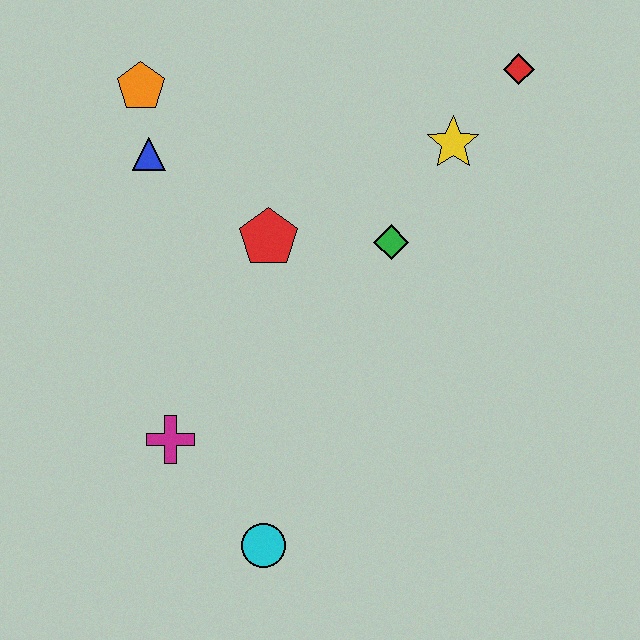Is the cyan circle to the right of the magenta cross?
Yes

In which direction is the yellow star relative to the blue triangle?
The yellow star is to the right of the blue triangle.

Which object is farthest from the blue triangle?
The cyan circle is farthest from the blue triangle.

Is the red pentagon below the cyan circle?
No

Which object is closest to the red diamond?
The yellow star is closest to the red diamond.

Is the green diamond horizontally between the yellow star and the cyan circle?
Yes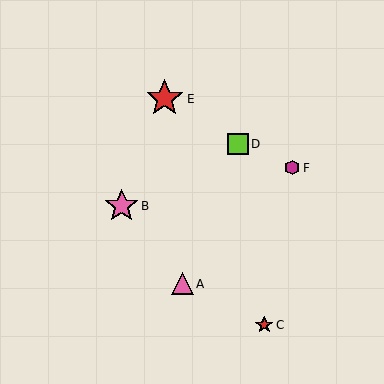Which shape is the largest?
The red star (labeled E) is the largest.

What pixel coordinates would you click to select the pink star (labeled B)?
Click at (122, 206) to select the pink star B.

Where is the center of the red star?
The center of the red star is at (264, 325).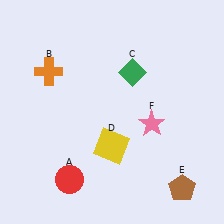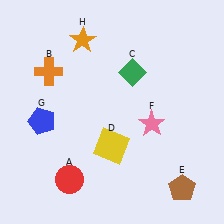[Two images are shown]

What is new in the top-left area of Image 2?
An orange star (H) was added in the top-left area of Image 2.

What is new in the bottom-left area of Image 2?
A blue pentagon (G) was added in the bottom-left area of Image 2.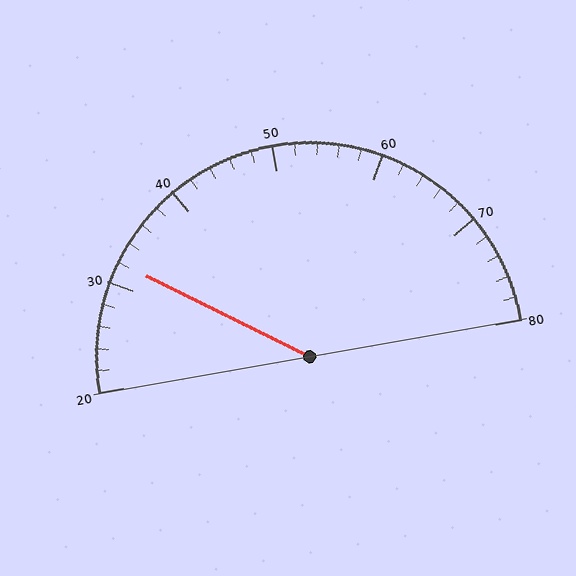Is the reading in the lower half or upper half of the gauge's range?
The reading is in the lower half of the range (20 to 80).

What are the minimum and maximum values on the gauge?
The gauge ranges from 20 to 80.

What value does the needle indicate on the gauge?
The needle indicates approximately 32.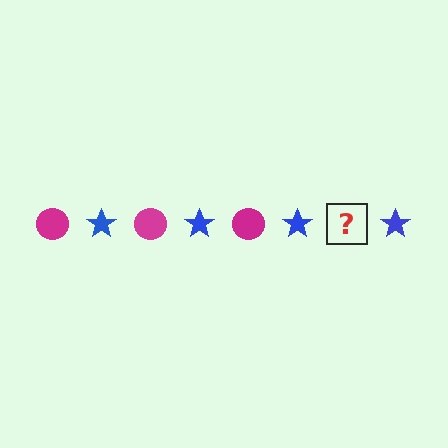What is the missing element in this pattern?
The missing element is a magenta circle.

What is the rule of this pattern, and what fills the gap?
The rule is that the pattern alternates between magenta circle and blue star. The gap should be filled with a magenta circle.